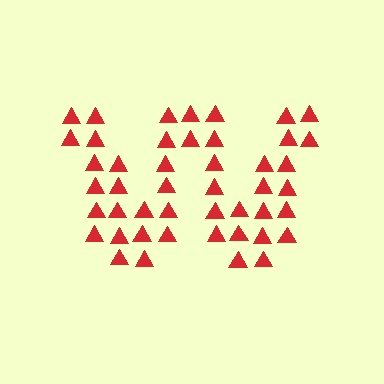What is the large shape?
The large shape is the letter W.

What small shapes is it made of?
It is made of small triangles.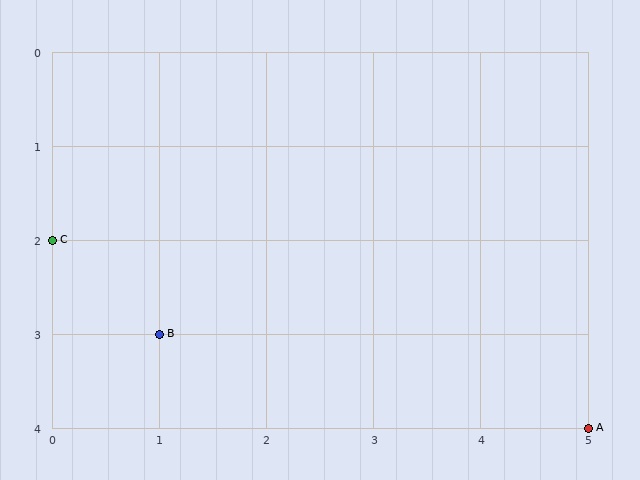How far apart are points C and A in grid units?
Points C and A are 5 columns and 2 rows apart (about 5.4 grid units diagonally).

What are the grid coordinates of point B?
Point B is at grid coordinates (1, 3).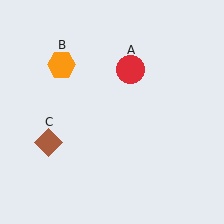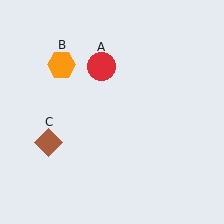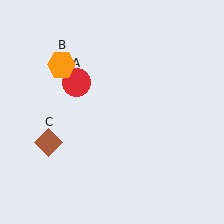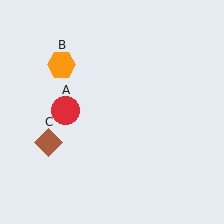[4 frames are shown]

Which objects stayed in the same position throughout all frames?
Orange hexagon (object B) and brown diamond (object C) remained stationary.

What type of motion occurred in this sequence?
The red circle (object A) rotated counterclockwise around the center of the scene.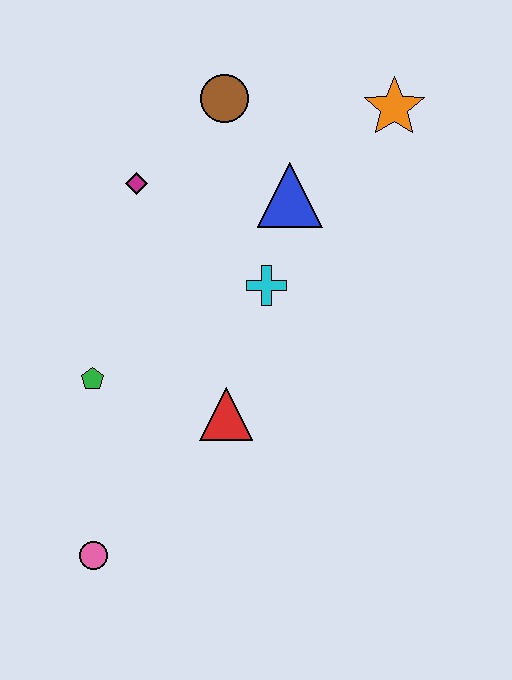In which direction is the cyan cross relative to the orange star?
The cyan cross is below the orange star.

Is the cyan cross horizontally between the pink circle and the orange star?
Yes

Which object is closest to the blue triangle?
The cyan cross is closest to the blue triangle.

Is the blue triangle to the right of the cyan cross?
Yes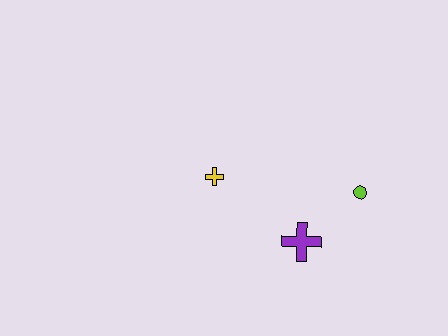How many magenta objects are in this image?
There are no magenta objects.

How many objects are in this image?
There are 3 objects.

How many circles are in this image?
There is 1 circle.